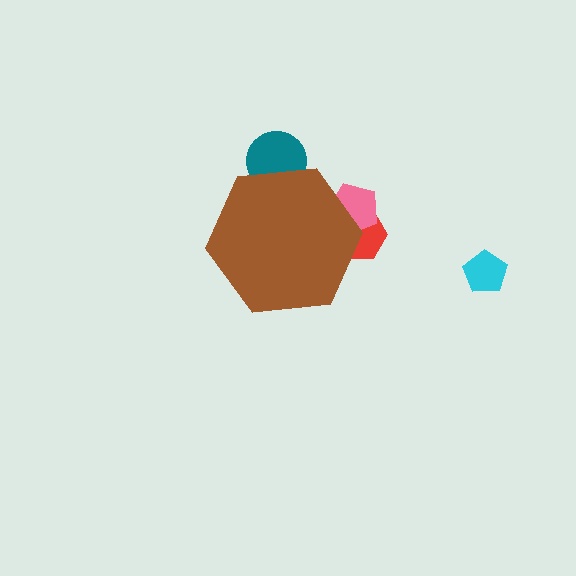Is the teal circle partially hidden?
Yes, the teal circle is partially hidden behind the brown hexagon.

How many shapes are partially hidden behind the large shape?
3 shapes are partially hidden.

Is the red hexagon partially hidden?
Yes, the red hexagon is partially hidden behind the brown hexagon.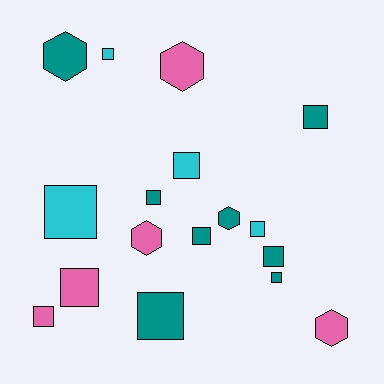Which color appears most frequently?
Teal, with 8 objects.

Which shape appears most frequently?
Square, with 12 objects.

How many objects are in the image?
There are 17 objects.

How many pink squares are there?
There are 2 pink squares.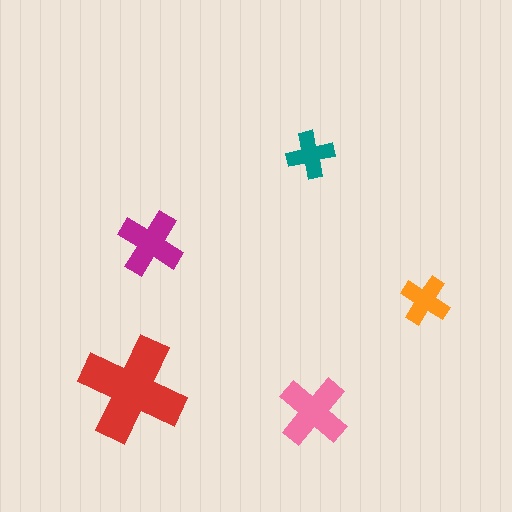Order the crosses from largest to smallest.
the red one, the pink one, the magenta one, the orange one, the teal one.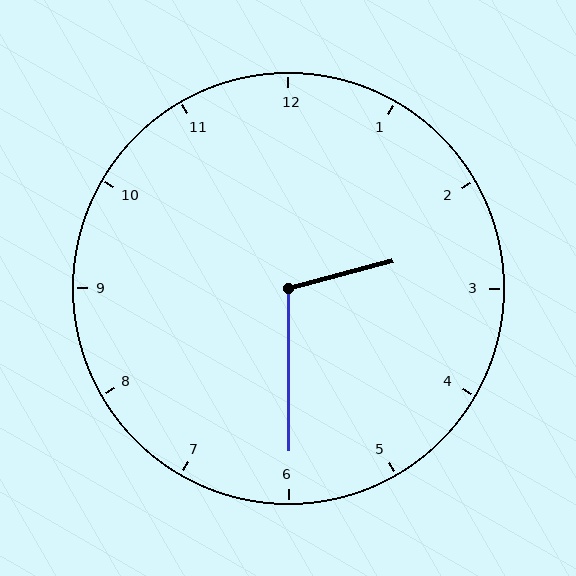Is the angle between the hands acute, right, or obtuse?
It is obtuse.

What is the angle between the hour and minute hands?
Approximately 105 degrees.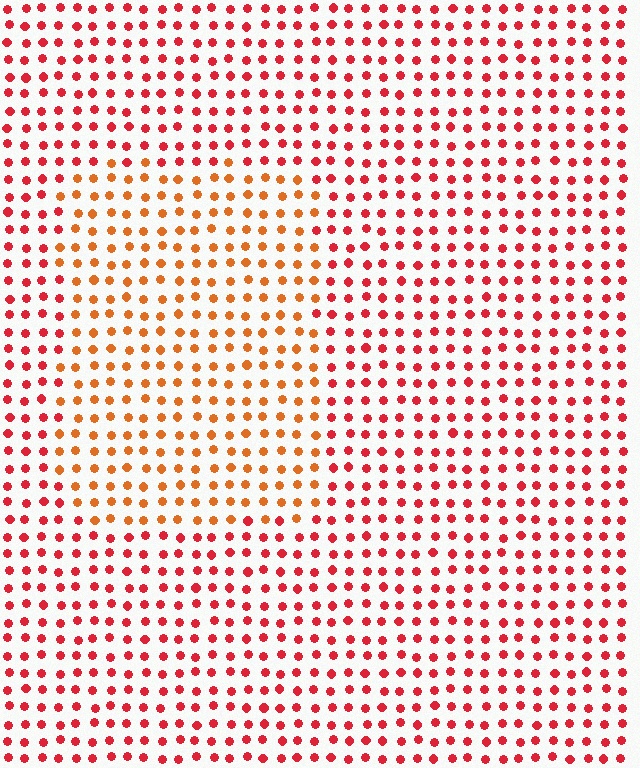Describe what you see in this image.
The image is filled with small red elements in a uniform arrangement. A rectangle-shaped region is visible where the elements are tinted to a slightly different hue, forming a subtle color boundary.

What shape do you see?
I see a rectangle.